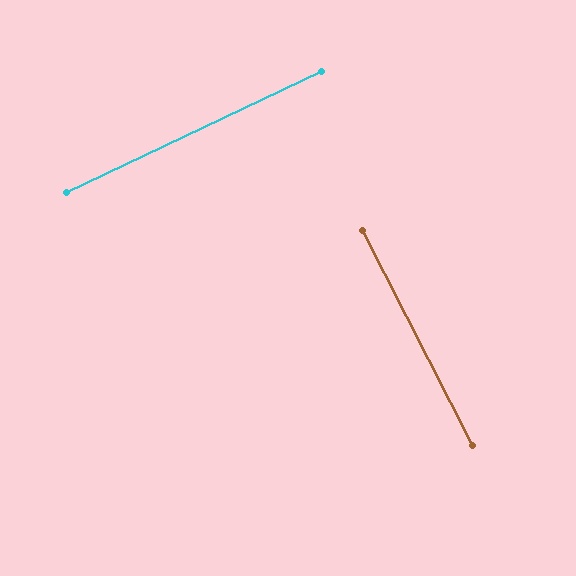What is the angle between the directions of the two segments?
Approximately 88 degrees.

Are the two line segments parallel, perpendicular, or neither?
Perpendicular — they meet at approximately 88°.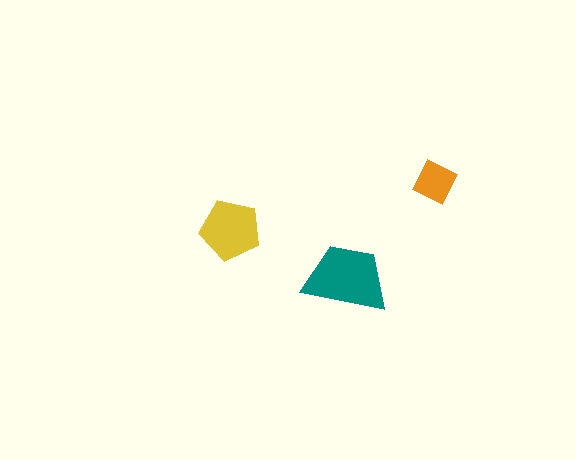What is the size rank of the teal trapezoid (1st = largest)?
1st.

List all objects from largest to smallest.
The teal trapezoid, the yellow pentagon, the orange square.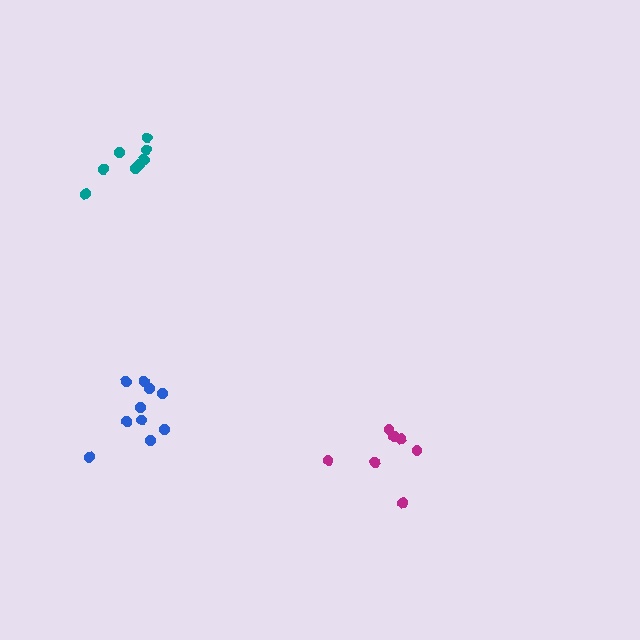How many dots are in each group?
Group 1: 10 dots, Group 2: 8 dots, Group 3: 8 dots (26 total).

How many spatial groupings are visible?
There are 3 spatial groupings.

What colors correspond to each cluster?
The clusters are colored: blue, magenta, teal.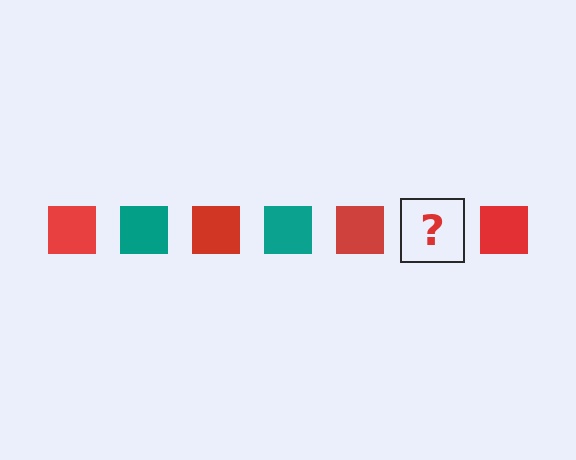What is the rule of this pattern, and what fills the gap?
The rule is that the pattern cycles through red, teal squares. The gap should be filled with a teal square.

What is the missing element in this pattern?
The missing element is a teal square.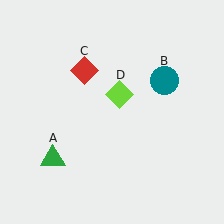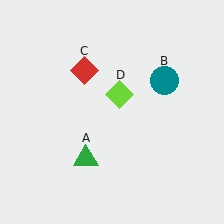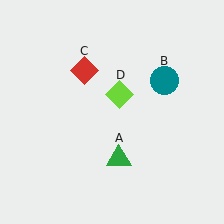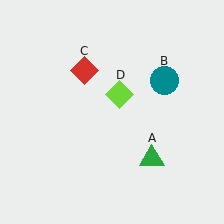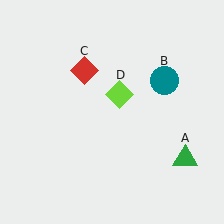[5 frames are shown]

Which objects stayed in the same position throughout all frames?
Teal circle (object B) and red diamond (object C) and lime diamond (object D) remained stationary.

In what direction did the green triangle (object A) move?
The green triangle (object A) moved right.